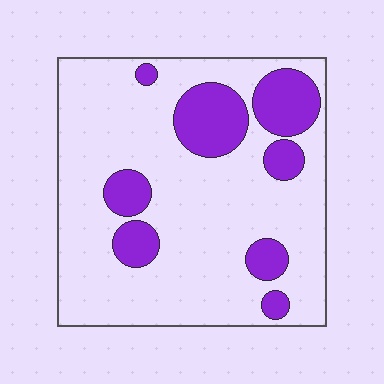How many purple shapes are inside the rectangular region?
8.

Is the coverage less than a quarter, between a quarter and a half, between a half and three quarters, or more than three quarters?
Less than a quarter.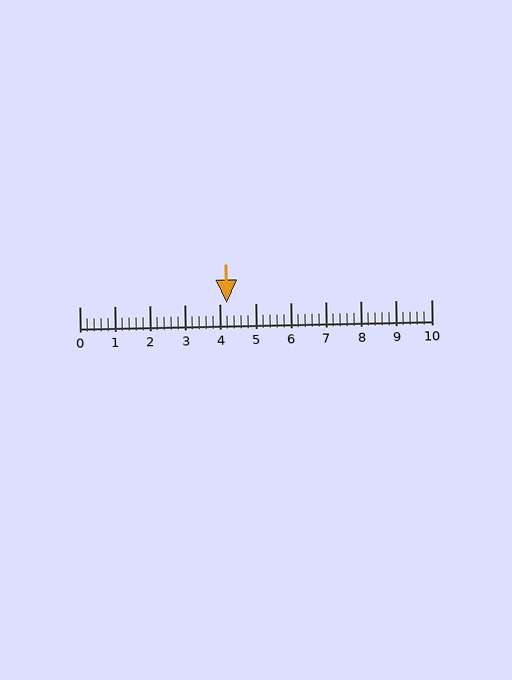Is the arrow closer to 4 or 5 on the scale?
The arrow is closer to 4.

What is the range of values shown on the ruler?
The ruler shows values from 0 to 10.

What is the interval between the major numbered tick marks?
The major tick marks are spaced 1 units apart.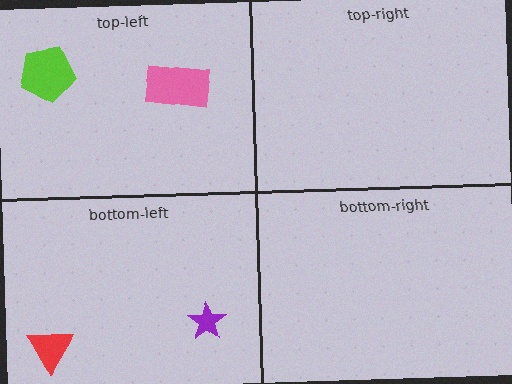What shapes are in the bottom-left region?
The purple star, the red triangle.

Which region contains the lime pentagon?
The top-left region.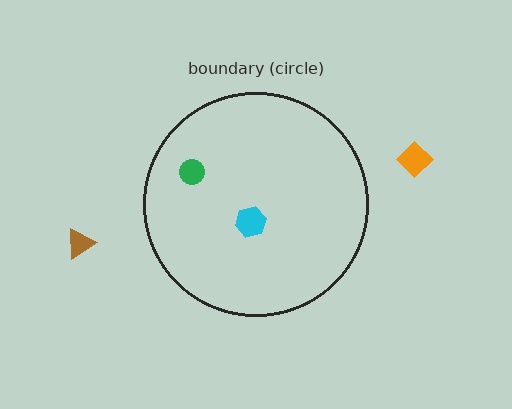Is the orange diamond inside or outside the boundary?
Outside.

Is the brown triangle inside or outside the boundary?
Outside.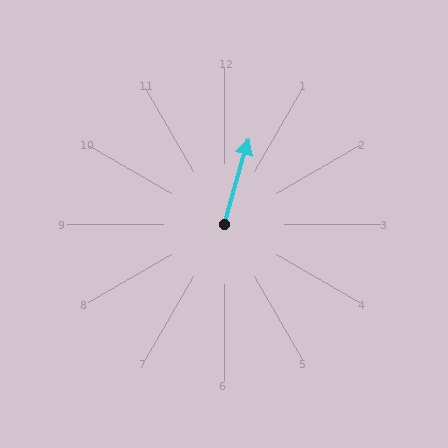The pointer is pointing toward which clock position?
Roughly 1 o'clock.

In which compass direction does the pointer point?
North.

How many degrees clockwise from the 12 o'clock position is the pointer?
Approximately 16 degrees.